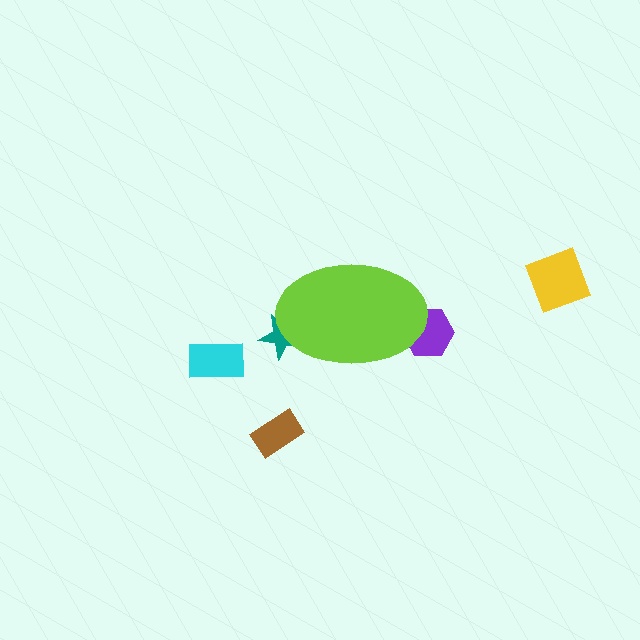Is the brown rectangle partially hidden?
No, the brown rectangle is fully visible.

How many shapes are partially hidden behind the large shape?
2 shapes are partially hidden.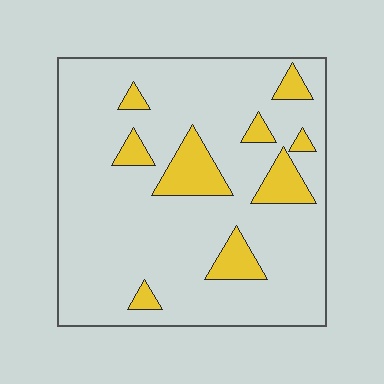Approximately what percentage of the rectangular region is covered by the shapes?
Approximately 15%.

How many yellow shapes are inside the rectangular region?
9.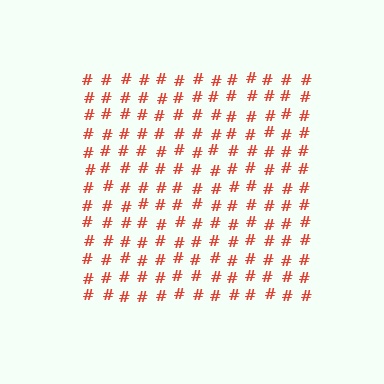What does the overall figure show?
The overall figure shows a square.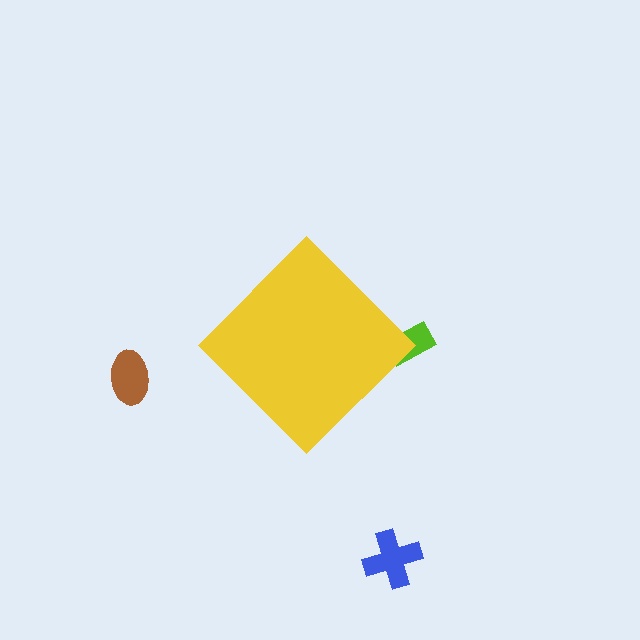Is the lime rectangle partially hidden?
Yes, the lime rectangle is partially hidden behind the yellow diamond.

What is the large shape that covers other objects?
A yellow diamond.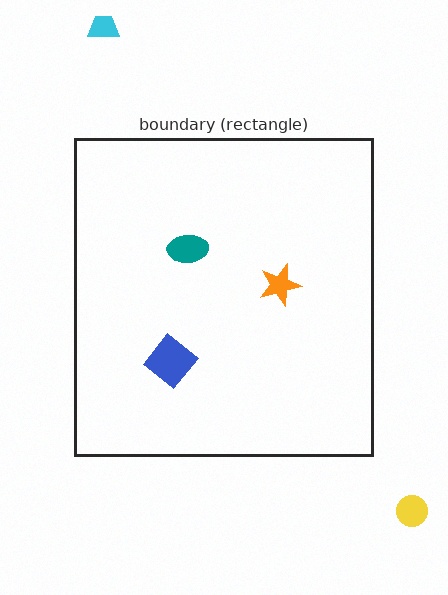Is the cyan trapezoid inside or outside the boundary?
Outside.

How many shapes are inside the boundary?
3 inside, 2 outside.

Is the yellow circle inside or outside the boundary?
Outside.